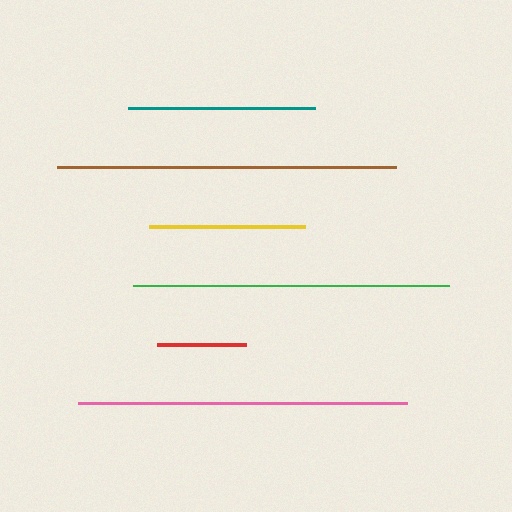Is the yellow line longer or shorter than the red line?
The yellow line is longer than the red line.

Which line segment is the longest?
The brown line is the longest at approximately 339 pixels.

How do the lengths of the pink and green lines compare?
The pink and green lines are approximately the same length.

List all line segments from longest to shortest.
From longest to shortest: brown, pink, green, teal, yellow, red.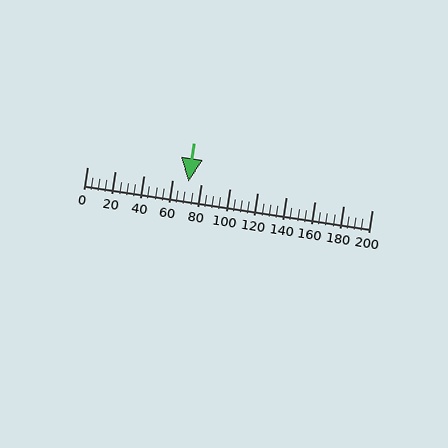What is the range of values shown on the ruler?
The ruler shows values from 0 to 200.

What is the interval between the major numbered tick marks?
The major tick marks are spaced 20 units apart.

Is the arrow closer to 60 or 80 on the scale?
The arrow is closer to 80.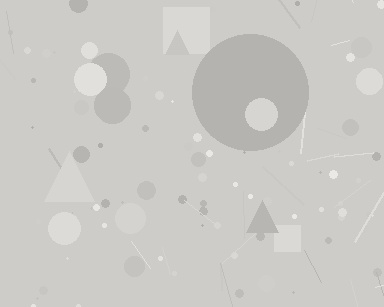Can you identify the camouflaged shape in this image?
The camouflaged shape is a circle.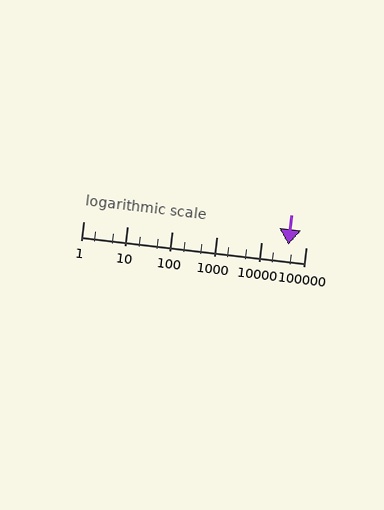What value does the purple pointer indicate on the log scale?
The pointer indicates approximately 40000.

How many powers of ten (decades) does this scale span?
The scale spans 5 decades, from 1 to 100000.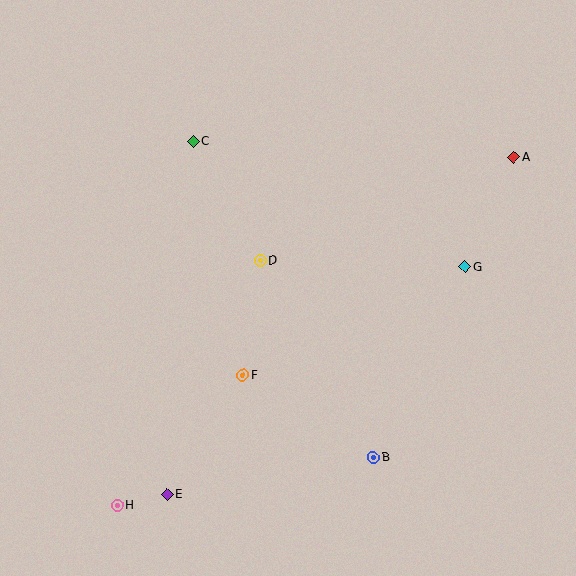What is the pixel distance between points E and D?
The distance between E and D is 252 pixels.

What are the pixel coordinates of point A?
Point A is at (514, 157).